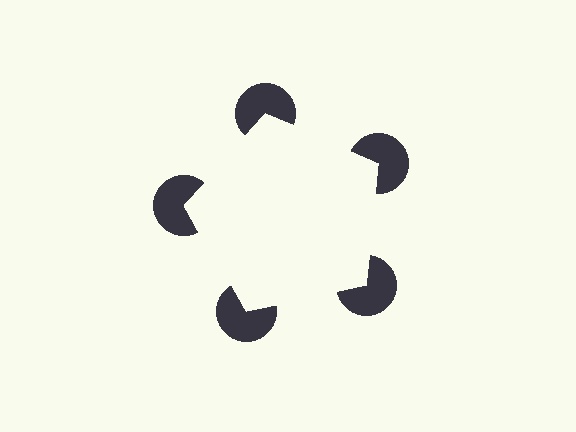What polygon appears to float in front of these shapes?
An illusory pentagon — its edges are inferred from the aligned wedge cuts in the pac-man discs, not physically drawn.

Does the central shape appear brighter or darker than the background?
It typically appears slightly brighter than the background, even though no actual brightness change is drawn.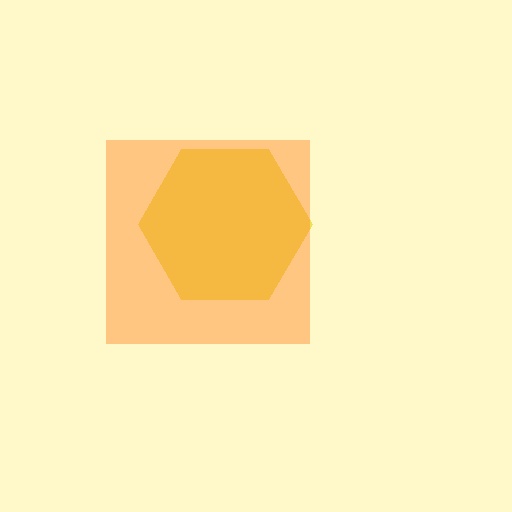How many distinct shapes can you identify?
There are 2 distinct shapes: a yellow hexagon, an orange square.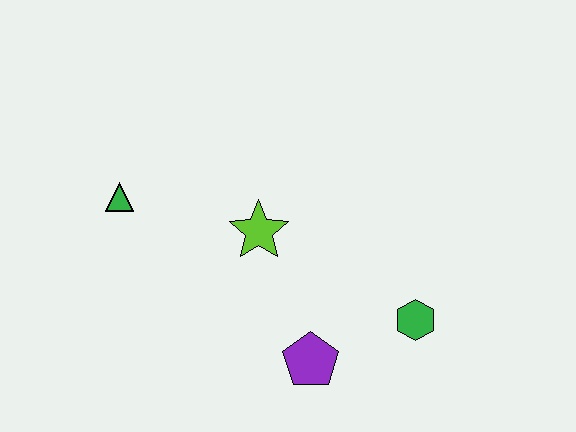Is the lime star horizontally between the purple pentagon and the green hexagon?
No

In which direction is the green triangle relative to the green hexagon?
The green triangle is to the left of the green hexagon.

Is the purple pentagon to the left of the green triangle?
No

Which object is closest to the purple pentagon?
The green hexagon is closest to the purple pentagon.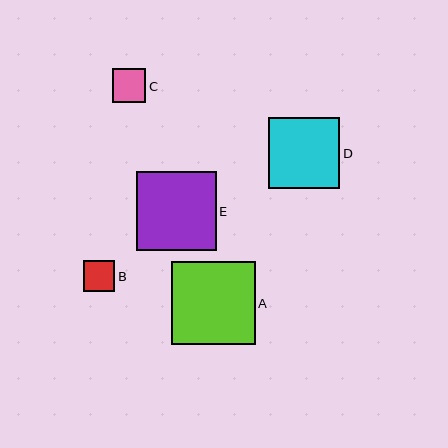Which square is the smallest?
Square B is the smallest with a size of approximately 31 pixels.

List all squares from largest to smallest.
From largest to smallest: A, E, D, C, B.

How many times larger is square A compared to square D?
Square A is approximately 1.2 times the size of square D.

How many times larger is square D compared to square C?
Square D is approximately 2.1 times the size of square C.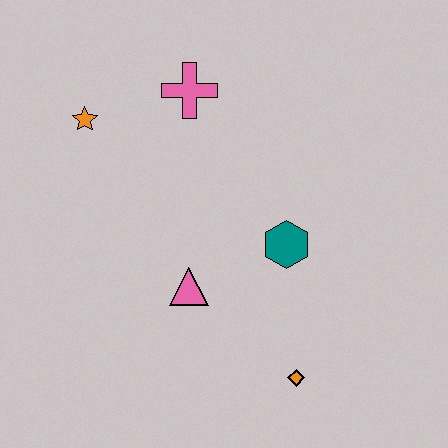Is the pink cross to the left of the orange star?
No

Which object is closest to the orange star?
The pink cross is closest to the orange star.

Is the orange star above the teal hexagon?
Yes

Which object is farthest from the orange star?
The orange diamond is farthest from the orange star.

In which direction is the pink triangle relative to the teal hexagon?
The pink triangle is to the left of the teal hexagon.